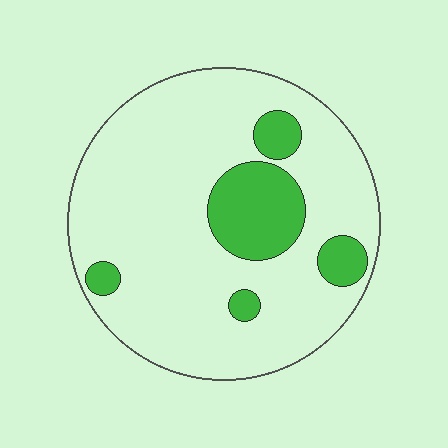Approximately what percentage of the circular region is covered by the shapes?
Approximately 20%.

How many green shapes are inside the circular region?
5.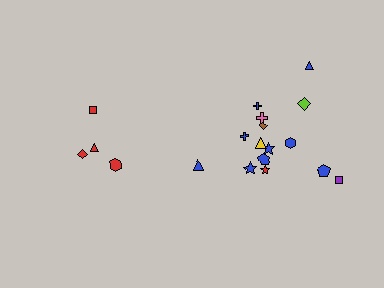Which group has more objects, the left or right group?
The right group.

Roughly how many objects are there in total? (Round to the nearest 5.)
Roughly 20 objects in total.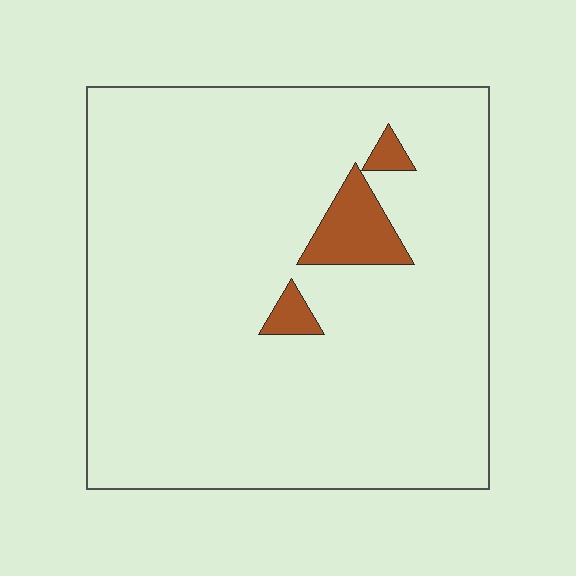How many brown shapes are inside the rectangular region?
3.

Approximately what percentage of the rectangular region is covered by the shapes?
Approximately 5%.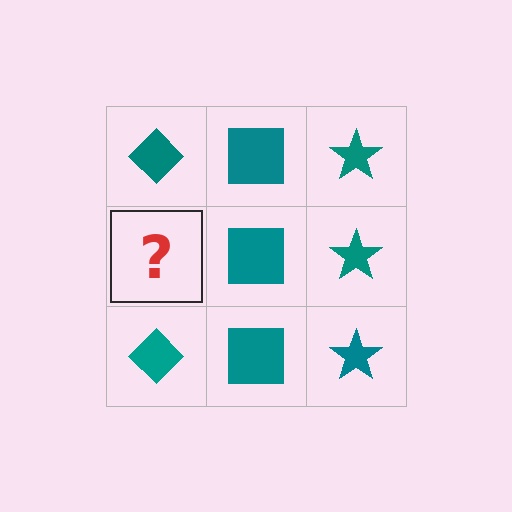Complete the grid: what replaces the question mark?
The question mark should be replaced with a teal diamond.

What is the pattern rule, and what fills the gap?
The rule is that each column has a consistent shape. The gap should be filled with a teal diamond.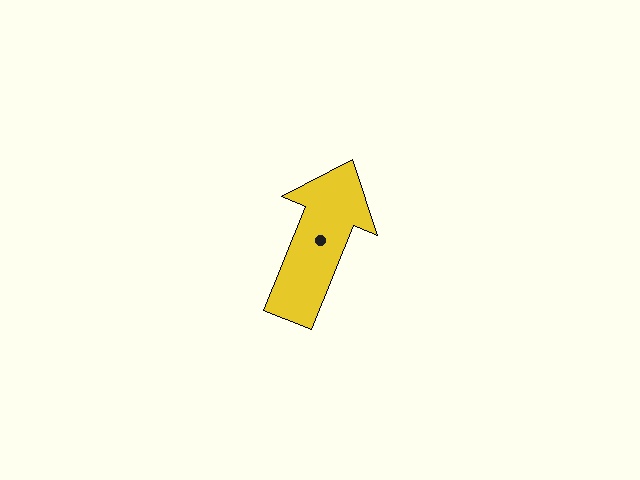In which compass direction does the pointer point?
North.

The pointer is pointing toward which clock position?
Roughly 1 o'clock.